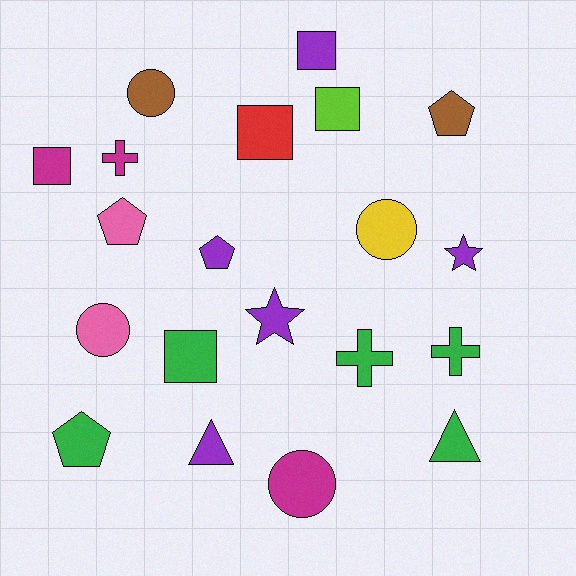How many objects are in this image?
There are 20 objects.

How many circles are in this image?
There are 4 circles.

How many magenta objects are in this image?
There are 3 magenta objects.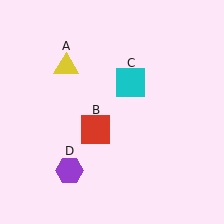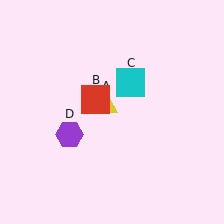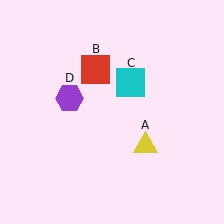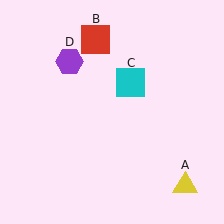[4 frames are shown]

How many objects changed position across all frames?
3 objects changed position: yellow triangle (object A), red square (object B), purple hexagon (object D).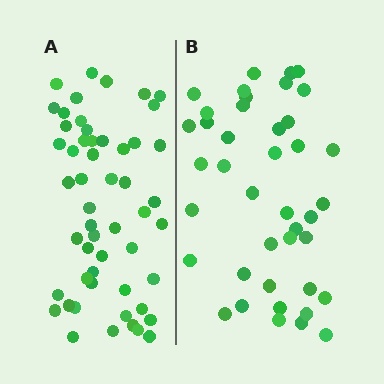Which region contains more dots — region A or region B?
Region A (the left region) has more dots.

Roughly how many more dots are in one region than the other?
Region A has roughly 12 or so more dots than region B.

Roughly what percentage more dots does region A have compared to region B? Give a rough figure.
About 30% more.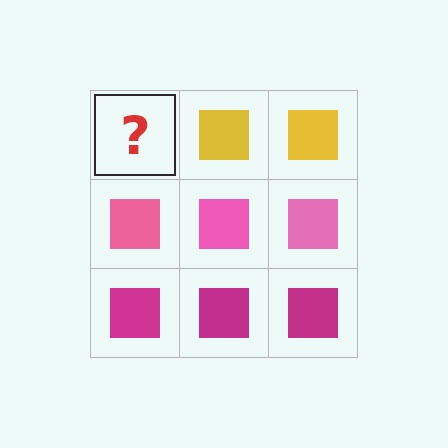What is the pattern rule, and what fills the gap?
The rule is that each row has a consistent color. The gap should be filled with a yellow square.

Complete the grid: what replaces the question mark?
The question mark should be replaced with a yellow square.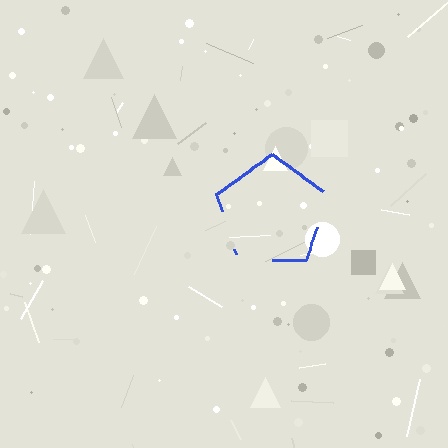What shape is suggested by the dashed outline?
The dashed outline suggests a pentagon.